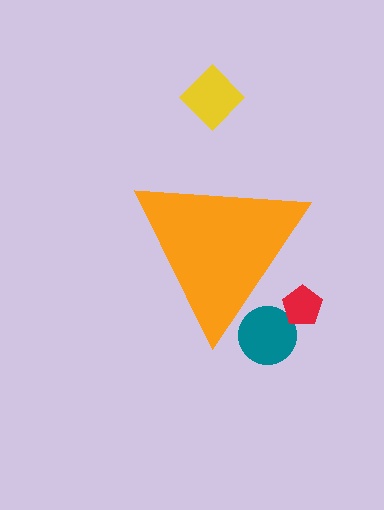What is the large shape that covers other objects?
An orange triangle.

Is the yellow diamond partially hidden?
No, the yellow diamond is fully visible.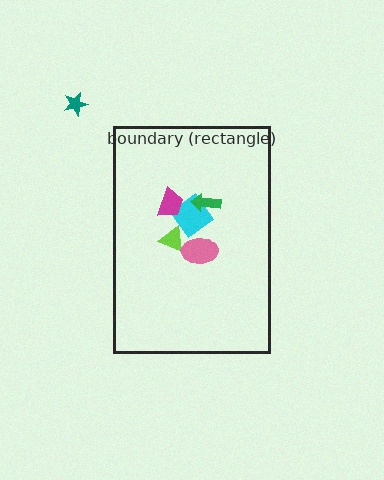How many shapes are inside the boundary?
5 inside, 1 outside.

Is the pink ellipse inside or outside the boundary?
Inside.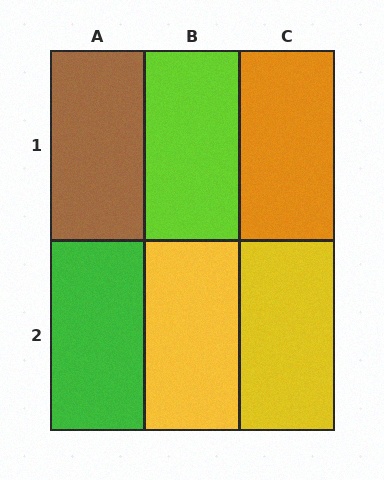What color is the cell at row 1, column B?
Lime.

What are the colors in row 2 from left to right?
Green, yellow, yellow.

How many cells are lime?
1 cell is lime.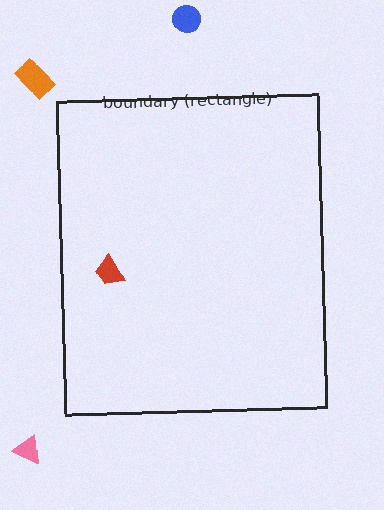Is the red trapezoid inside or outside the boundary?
Inside.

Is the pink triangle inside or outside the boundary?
Outside.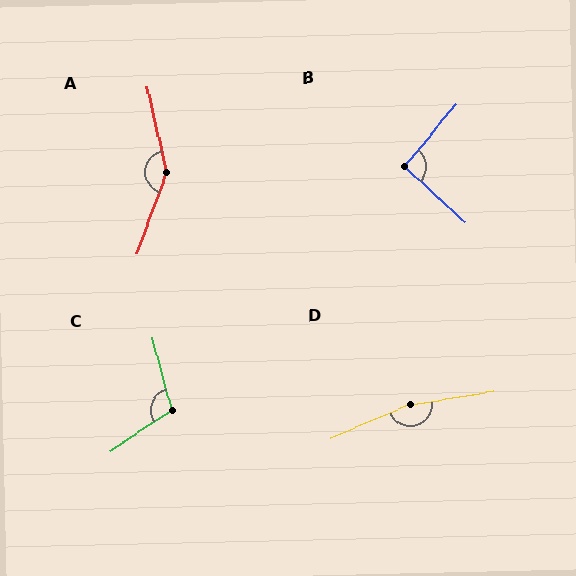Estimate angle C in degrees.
Approximately 109 degrees.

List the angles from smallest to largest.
B (93°), C (109°), A (147°), D (165°).